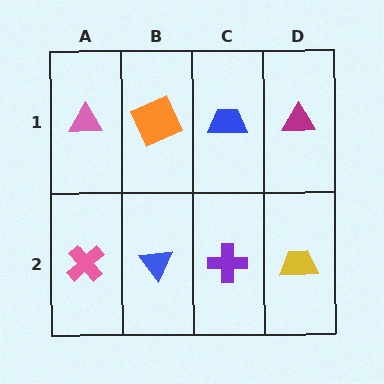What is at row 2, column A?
A pink cross.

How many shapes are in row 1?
4 shapes.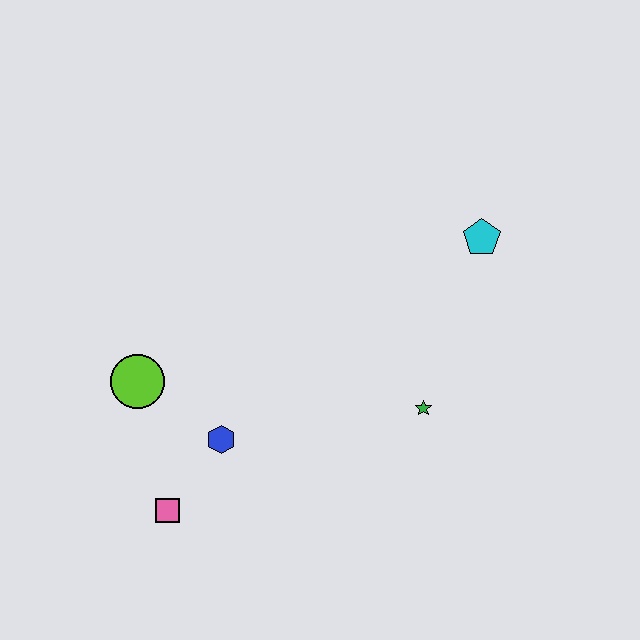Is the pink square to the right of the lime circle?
Yes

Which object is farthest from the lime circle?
The cyan pentagon is farthest from the lime circle.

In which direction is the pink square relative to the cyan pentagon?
The pink square is to the left of the cyan pentagon.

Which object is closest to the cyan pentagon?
The green star is closest to the cyan pentagon.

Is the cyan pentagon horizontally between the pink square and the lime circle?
No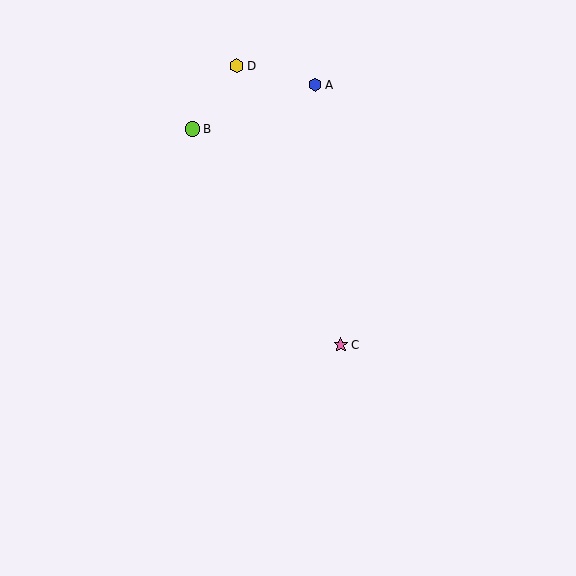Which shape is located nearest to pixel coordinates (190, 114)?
The lime circle (labeled B) at (193, 129) is nearest to that location.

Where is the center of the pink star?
The center of the pink star is at (341, 345).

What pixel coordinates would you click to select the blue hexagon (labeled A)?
Click at (315, 85) to select the blue hexagon A.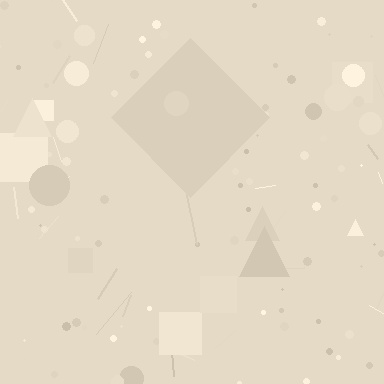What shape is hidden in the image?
A diamond is hidden in the image.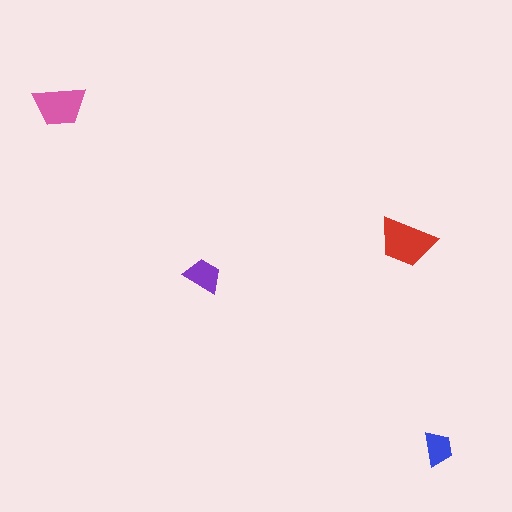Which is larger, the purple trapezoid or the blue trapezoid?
The purple one.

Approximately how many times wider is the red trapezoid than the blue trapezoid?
About 1.5 times wider.